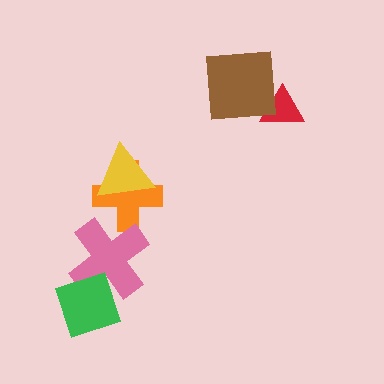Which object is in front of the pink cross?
The green diamond is in front of the pink cross.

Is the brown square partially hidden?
No, no other shape covers it.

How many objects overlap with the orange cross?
2 objects overlap with the orange cross.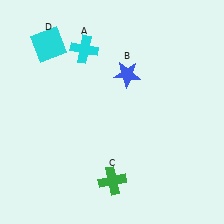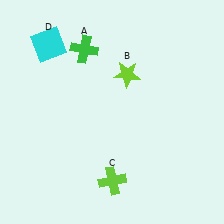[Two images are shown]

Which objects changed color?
A changed from cyan to green. B changed from blue to lime. C changed from green to lime.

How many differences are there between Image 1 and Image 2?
There are 3 differences between the two images.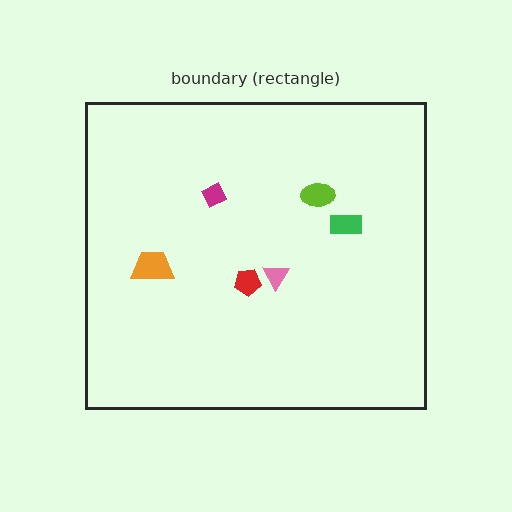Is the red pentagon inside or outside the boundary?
Inside.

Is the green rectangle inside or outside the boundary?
Inside.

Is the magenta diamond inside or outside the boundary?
Inside.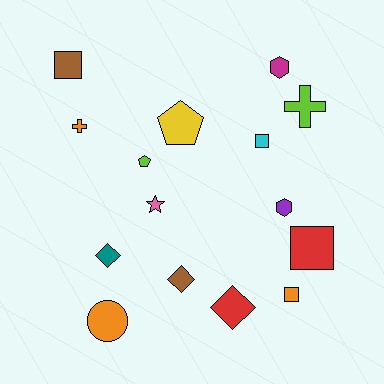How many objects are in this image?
There are 15 objects.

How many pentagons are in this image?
There are 2 pentagons.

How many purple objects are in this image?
There is 1 purple object.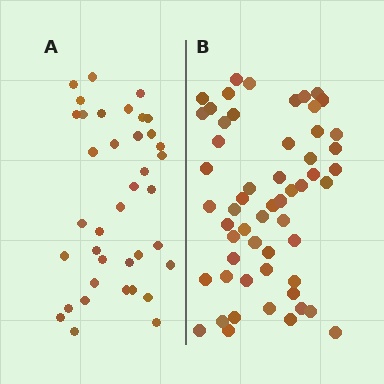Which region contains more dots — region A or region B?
Region B (the right region) has more dots.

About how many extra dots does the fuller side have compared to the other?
Region B has approximately 20 more dots than region A.